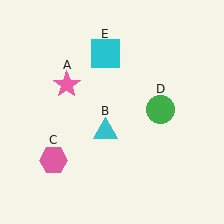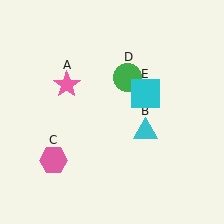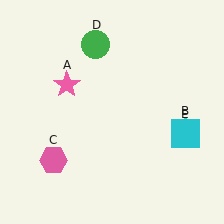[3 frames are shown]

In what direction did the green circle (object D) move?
The green circle (object D) moved up and to the left.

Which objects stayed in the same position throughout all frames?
Pink star (object A) and pink hexagon (object C) remained stationary.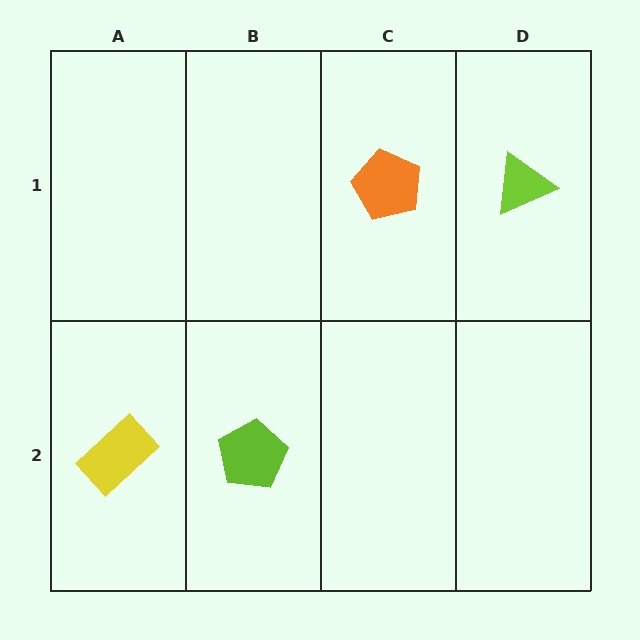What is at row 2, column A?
A yellow rectangle.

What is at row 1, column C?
An orange pentagon.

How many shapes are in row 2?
2 shapes.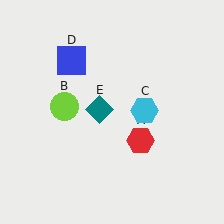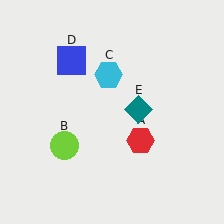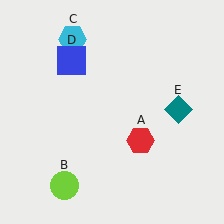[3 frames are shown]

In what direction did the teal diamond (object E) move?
The teal diamond (object E) moved right.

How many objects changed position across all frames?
3 objects changed position: lime circle (object B), cyan hexagon (object C), teal diamond (object E).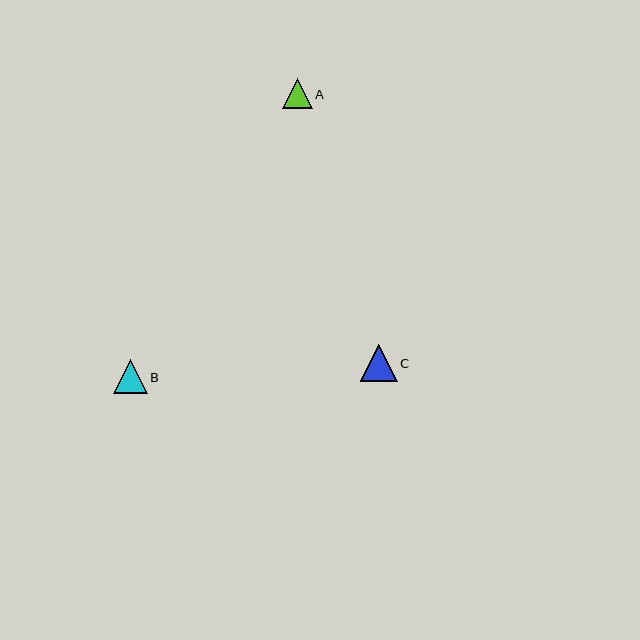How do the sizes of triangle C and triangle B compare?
Triangle C and triangle B are approximately the same size.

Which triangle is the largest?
Triangle C is the largest with a size of approximately 37 pixels.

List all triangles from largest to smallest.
From largest to smallest: C, B, A.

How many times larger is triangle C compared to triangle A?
Triangle C is approximately 1.2 times the size of triangle A.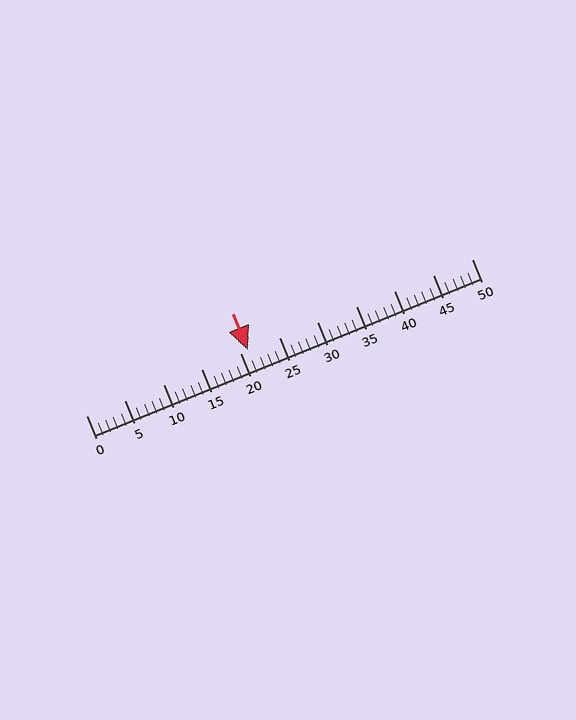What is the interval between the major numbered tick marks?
The major tick marks are spaced 5 units apart.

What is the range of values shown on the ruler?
The ruler shows values from 0 to 50.